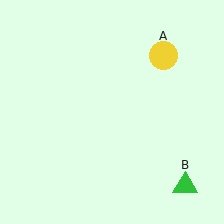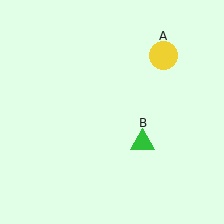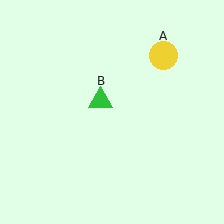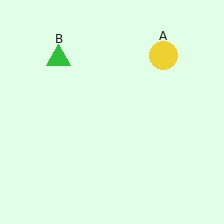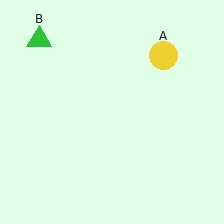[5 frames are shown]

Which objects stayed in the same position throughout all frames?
Yellow circle (object A) remained stationary.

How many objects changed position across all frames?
1 object changed position: green triangle (object B).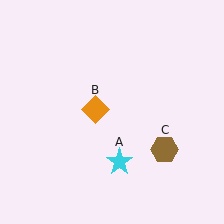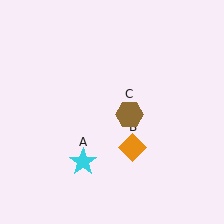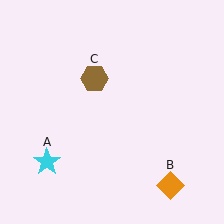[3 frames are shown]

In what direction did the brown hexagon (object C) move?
The brown hexagon (object C) moved up and to the left.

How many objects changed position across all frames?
3 objects changed position: cyan star (object A), orange diamond (object B), brown hexagon (object C).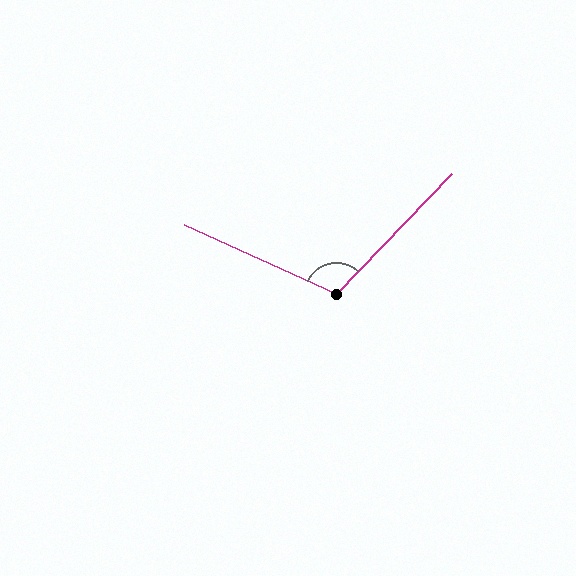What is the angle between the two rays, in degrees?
Approximately 110 degrees.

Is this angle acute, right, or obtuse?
It is obtuse.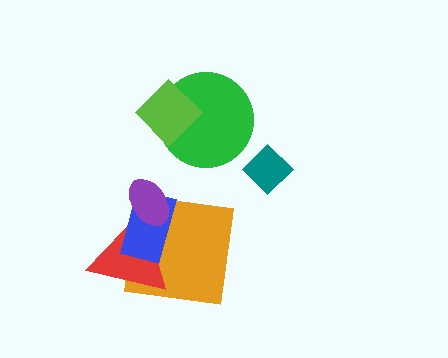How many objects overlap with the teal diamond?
0 objects overlap with the teal diamond.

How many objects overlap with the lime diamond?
1 object overlaps with the lime diamond.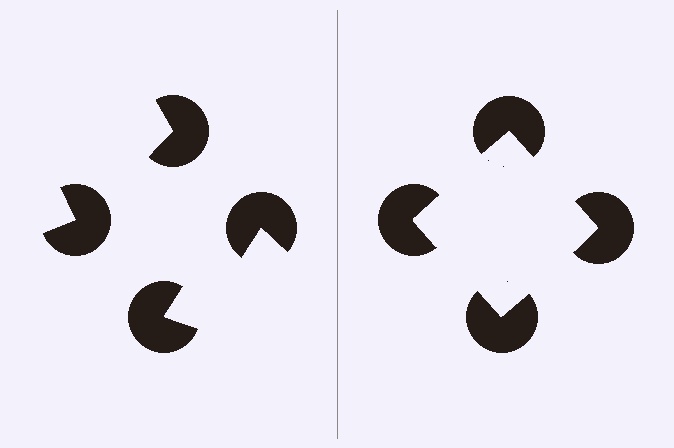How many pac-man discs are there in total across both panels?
8 — 4 on each side.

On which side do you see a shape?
An illusory square appears on the right side. On the left side the wedge cuts are rotated, so no coherent shape forms.